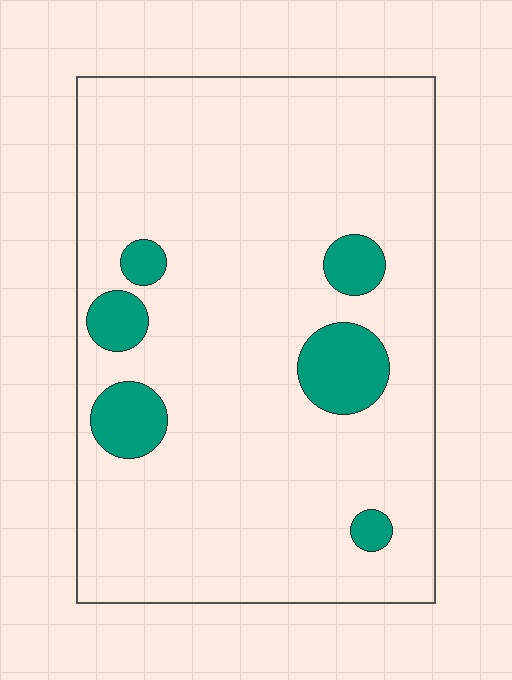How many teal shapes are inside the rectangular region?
6.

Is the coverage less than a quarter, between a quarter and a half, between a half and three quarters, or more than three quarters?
Less than a quarter.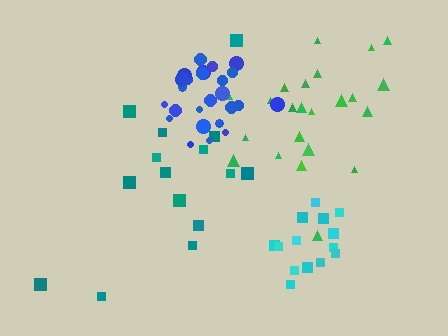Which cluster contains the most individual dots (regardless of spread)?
Blue (25).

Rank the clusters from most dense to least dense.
blue, cyan, green, teal.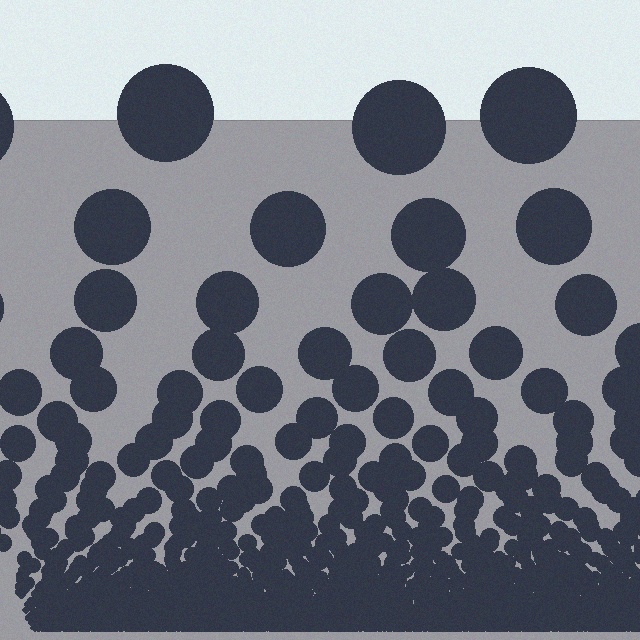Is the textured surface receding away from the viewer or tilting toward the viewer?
The surface appears to tilt toward the viewer. Texture elements get larger and sparser toward the top.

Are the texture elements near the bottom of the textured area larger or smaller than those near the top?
Smaller. The gradient is inverted — elements near the bottom are smaller and denser.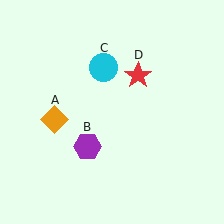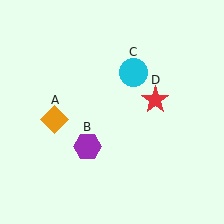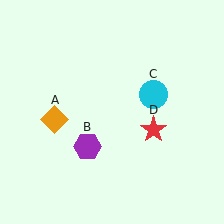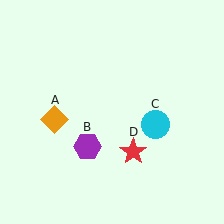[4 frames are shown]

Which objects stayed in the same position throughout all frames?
Orange diamond (object A) and purple hexagon (object B) remained stationary.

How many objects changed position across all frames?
2 objects changed position: cyan circle (object C), red star (object D).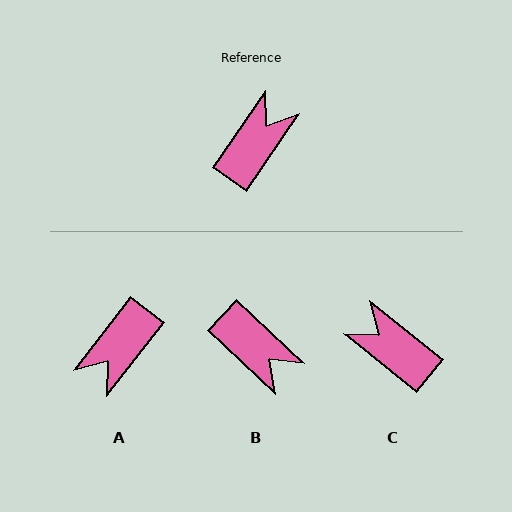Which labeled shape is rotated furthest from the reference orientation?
A, about 177 degrees away.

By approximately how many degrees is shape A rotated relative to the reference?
Approximately 177 degrees counter-clockwise.